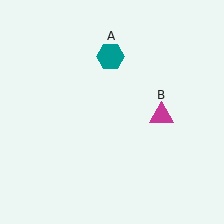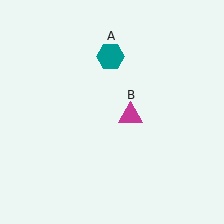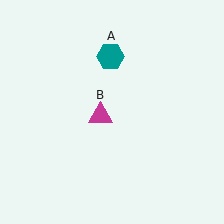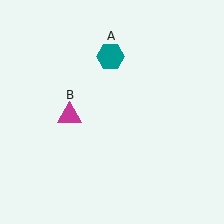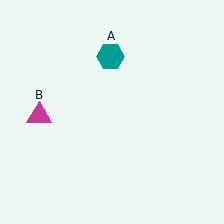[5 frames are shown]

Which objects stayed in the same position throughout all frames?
Teal hexagon (object A) remained stationary.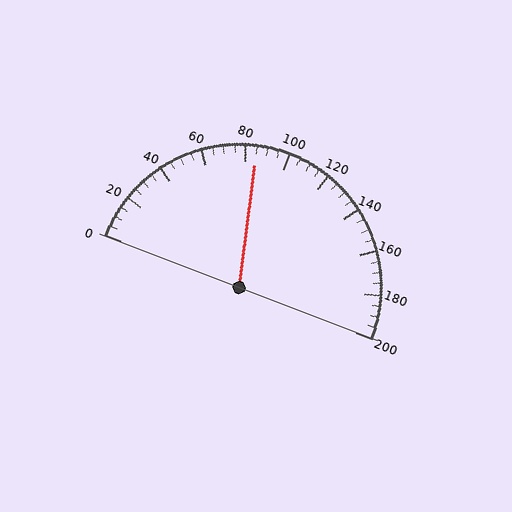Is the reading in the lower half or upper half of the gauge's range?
The reading is in the lower half of the range (0 to 200).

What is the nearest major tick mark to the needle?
The nearest major tick mark is 80.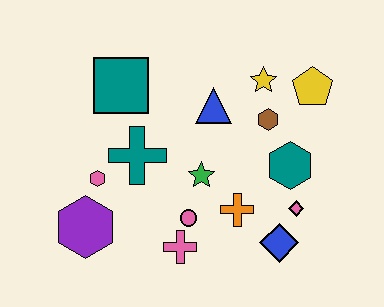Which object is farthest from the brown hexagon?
The purple hexagon is farthest from the brown hexagon.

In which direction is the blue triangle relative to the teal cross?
The blue triangle is to the right of the teal cross.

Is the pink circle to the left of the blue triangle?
Yes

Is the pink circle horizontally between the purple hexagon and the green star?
Yes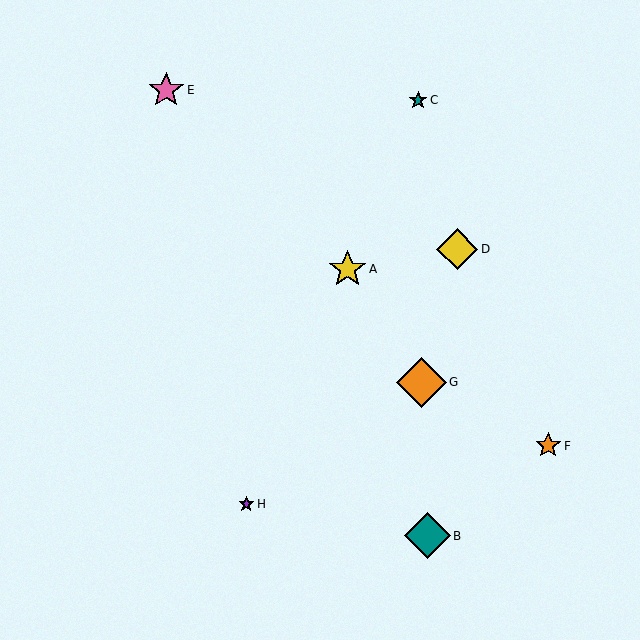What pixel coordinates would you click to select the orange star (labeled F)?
Click at (548, 446) to select the orange star F.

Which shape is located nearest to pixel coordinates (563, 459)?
The orange star (labeled F) at (548, 446) is nearest to that location.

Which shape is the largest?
The orange diamond (labeled G) is the largest.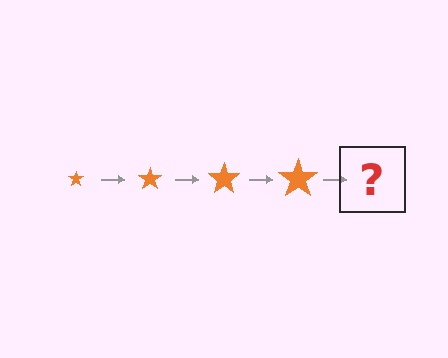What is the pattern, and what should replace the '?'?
The pattern is that the star gets progressively larger each step. The '?' should be an orange star, larger than the previous one.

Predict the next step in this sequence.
The next step is an orange star, larger than the previous one.